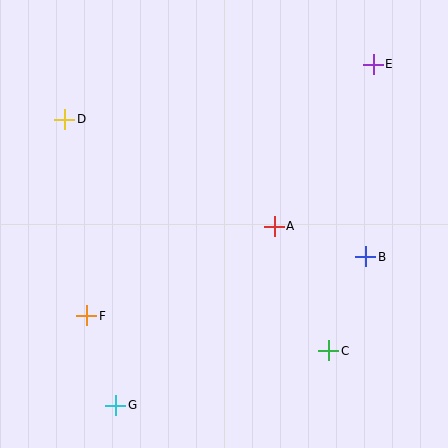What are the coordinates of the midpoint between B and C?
The midpoint between B and C is at (347, 304).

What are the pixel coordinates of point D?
Point D is at (65, 119).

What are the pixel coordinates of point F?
Point F is at (87, 316).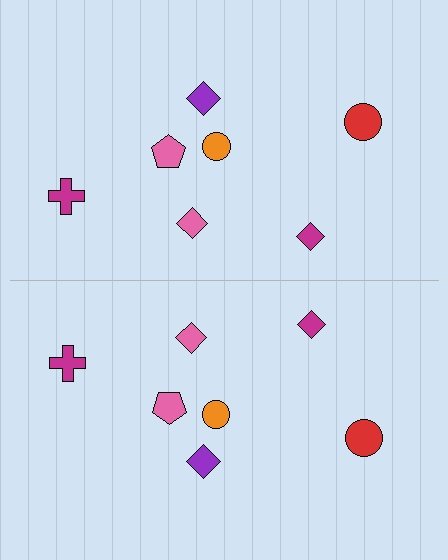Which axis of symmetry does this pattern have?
The pattern has a horizontal axis of symmetry running through the center of the image.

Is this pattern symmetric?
Yes, this pattern has bilateral (reflection) symmetry.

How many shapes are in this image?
There are 14 shapes in this image.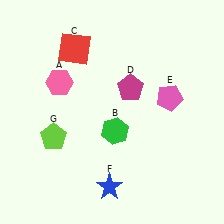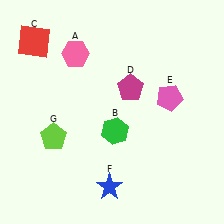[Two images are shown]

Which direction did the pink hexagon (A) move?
The pink hexagon (A) moved up.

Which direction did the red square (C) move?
The red square (C) moved left.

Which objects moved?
The objects that moved are: the pink hexagon (A), the red square (C).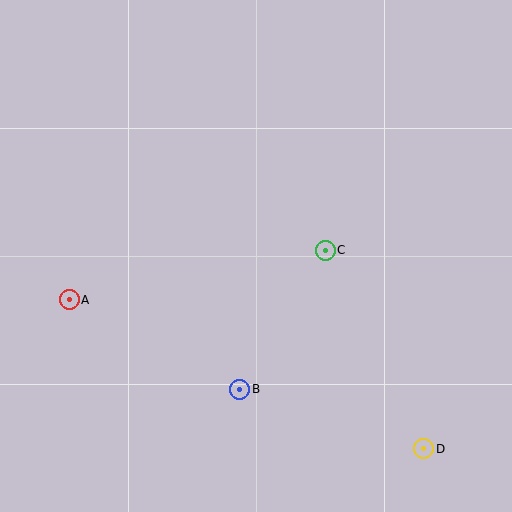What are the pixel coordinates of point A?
Point A is at (69, 300).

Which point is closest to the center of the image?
Point C at (325, 250) is closest to the center.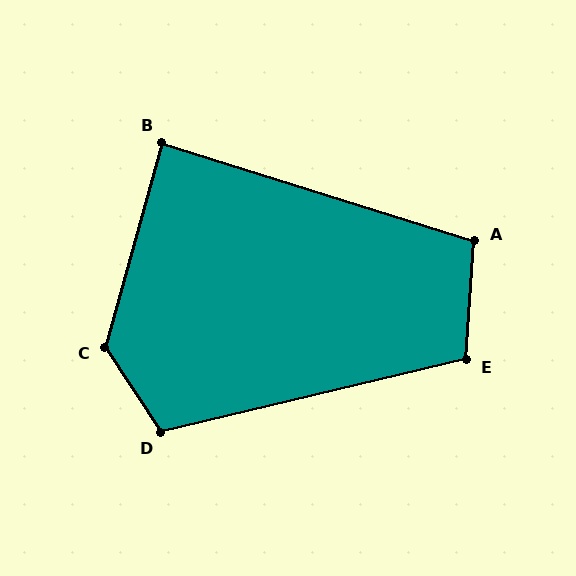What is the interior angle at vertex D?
Approximately 110 degrees (obtuse).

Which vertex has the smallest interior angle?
B, at approximately 88 degrees.